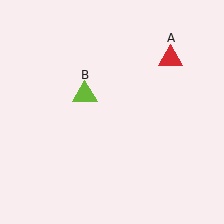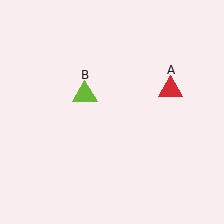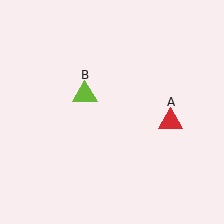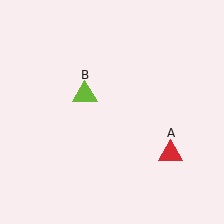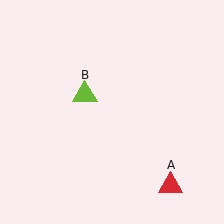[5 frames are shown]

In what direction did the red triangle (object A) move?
The red triangle (object A) moved down.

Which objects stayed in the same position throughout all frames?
Lime triangle (object B) remained stationary.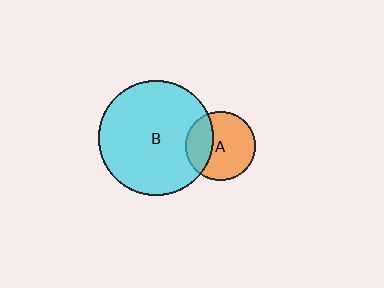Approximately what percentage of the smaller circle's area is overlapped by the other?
Approximately 30%.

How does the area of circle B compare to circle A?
Approximately 2.7 times.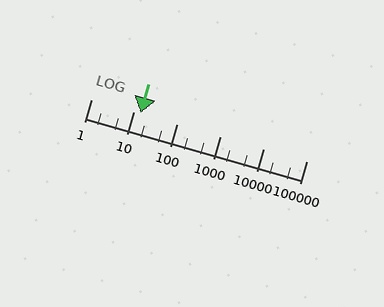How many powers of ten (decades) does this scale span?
The scale spans 5 decades, from 1 to 100000.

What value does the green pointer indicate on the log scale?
The pointer indicates approximately 14.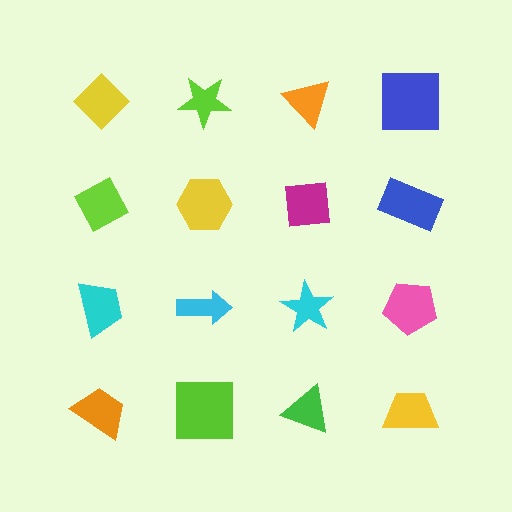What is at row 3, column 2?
A cyan arrow.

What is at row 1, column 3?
An orange triangle.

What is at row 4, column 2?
A lime square.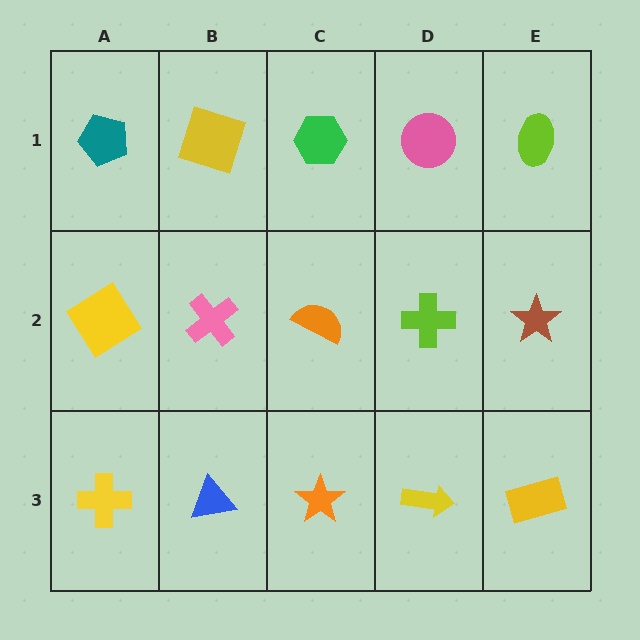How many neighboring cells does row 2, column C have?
4.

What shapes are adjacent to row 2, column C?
A green hexagon (row 1, column C), an orange star (row 3, column C), a pink cross (row 2, column B), a lime cross (row 2, column D).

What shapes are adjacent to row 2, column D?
A pink circle (row 1, column D), a yellow arrow (row 3, column D), an orange semicircle (row 2, column C), a brown star (row 2, column E).